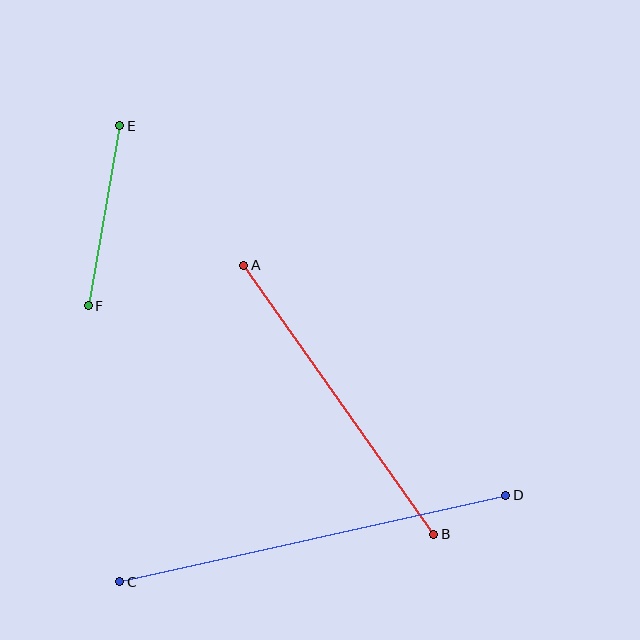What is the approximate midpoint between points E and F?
The midpoint is at approximately (104, 216) pixels.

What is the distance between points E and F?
The distance is approximately 182 pixels.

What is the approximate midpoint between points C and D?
The midpoint is at approximately (313, 538) pixels.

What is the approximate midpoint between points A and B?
The midpoint is at approximately (339, 400) pixels.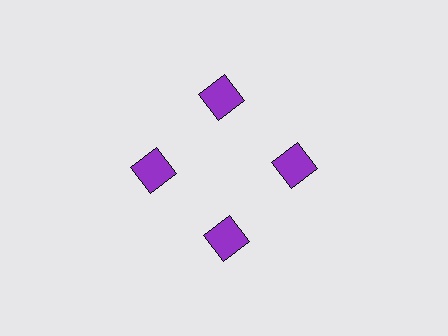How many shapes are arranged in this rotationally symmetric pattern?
There are 4 shapes, arranged in 4 groups of 1.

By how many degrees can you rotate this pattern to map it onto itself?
The pattern maps onto itself every 90 degrees of rotation.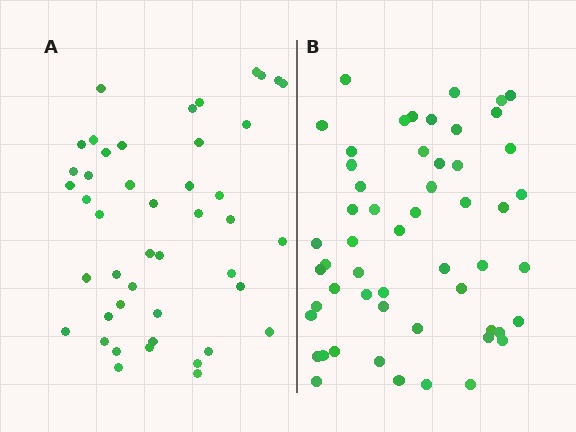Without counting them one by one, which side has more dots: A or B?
Region B (the right region) has more dots.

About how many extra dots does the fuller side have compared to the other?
Region B has roughly 8 or so more dots than region A.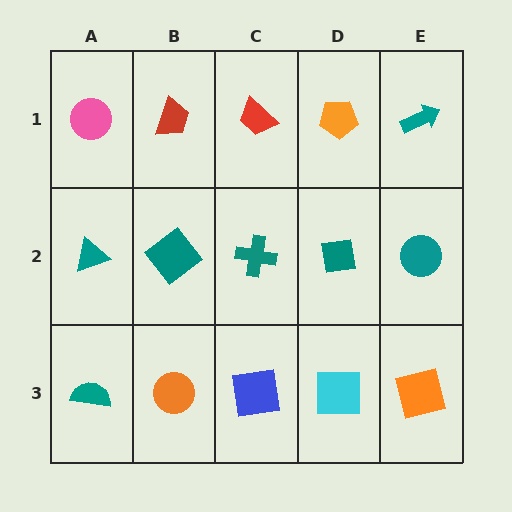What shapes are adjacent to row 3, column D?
A teal square (row 2, column D), a blue square (row 3, column C), an orange square (row 3, column E).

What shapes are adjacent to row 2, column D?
An orange pentagon (row 1, column D), a cyan square (row 3, column D), a teal cross (row 2, column C), a teal circle (row 2, column E).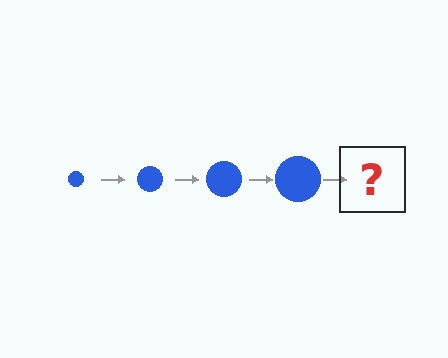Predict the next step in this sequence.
The next step is a blue circle, larger than the previous one.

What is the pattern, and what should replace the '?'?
The pattern is that the circle gets progressively larger each step. The '?' should be a blue circle, larger than the previous one.